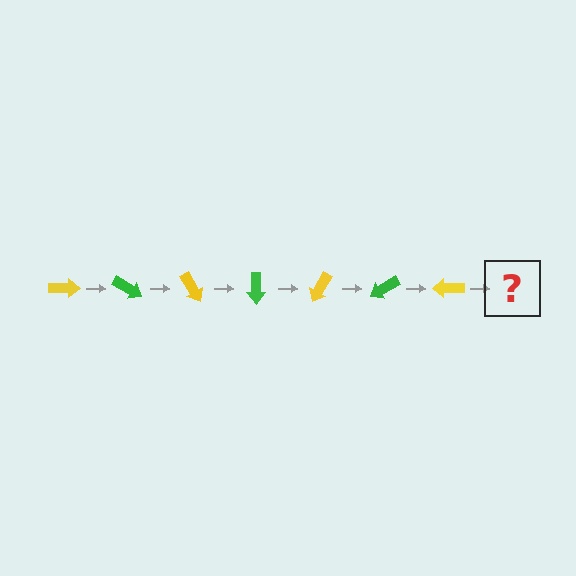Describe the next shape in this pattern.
It should be a green arrow, rotated 210 degrees from the start.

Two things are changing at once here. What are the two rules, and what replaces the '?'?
The two rules are that it rotates 30 degrees each step and the color cycles through yellow and green. The '?' should be a green arrow, rotated 210 degrees from the start.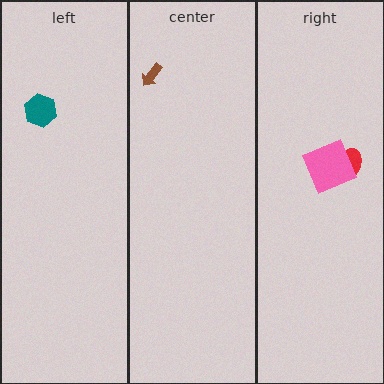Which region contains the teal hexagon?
The left region.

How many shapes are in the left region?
1.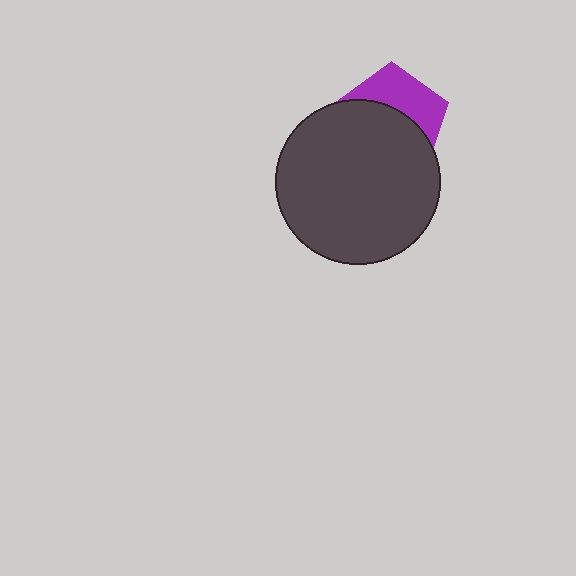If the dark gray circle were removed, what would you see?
You would see the complete purple pentagon.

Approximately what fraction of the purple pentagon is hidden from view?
Roughly 60% of the purple pentagon is hidden behind the dark gray circle.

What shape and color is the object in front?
The object in front is a dark gray circle.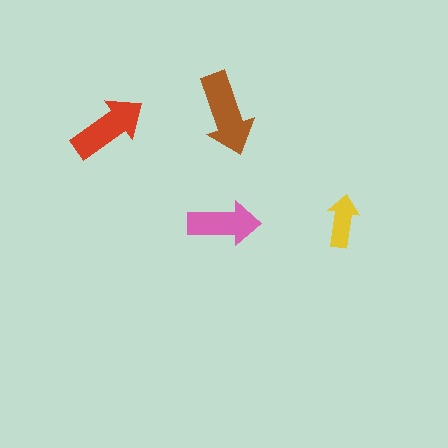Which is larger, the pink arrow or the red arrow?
The red one.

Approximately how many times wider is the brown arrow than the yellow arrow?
About 1.5 times wider.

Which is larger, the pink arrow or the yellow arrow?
The pink one.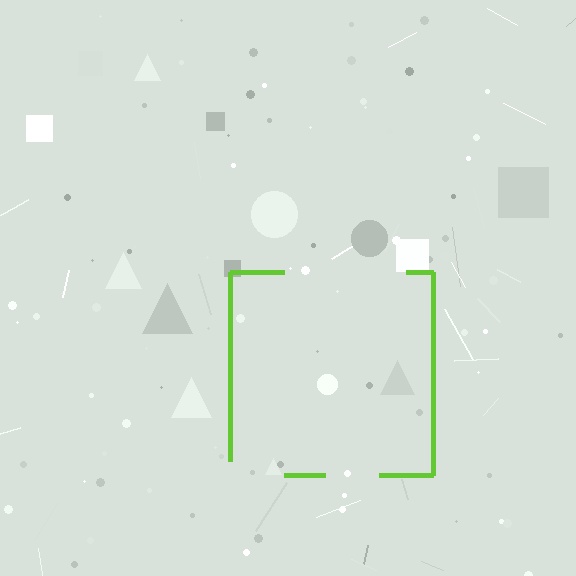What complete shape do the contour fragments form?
The contour fragments form a square.